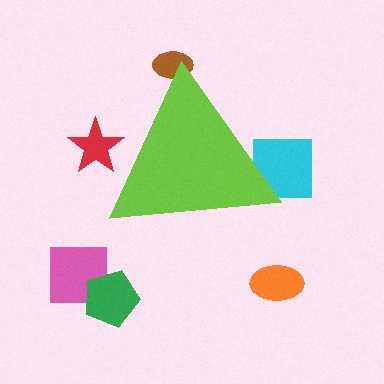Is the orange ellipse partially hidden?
No, the orange ellipse is fully visible.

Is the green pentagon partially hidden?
No, the green pentagon is fully visible.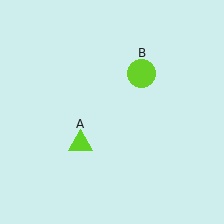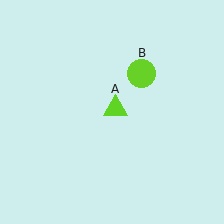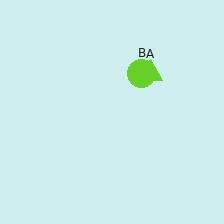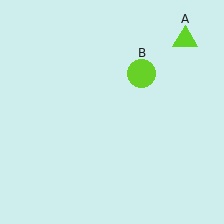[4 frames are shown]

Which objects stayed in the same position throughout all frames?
Lime circle (object B) remained stationary.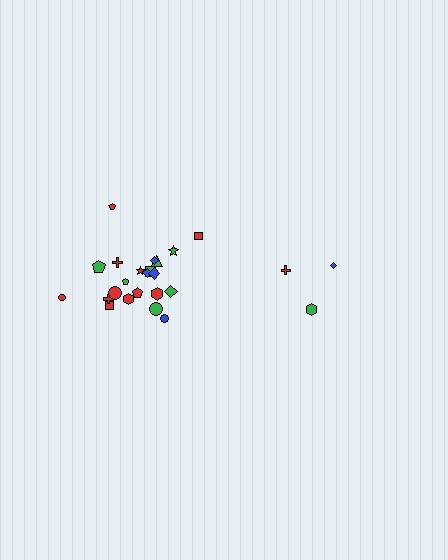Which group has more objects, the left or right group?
The left group.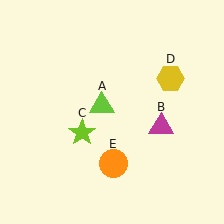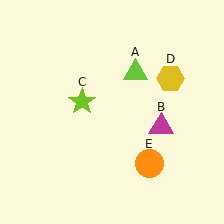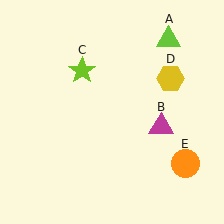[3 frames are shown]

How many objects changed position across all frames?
3 objects changed position: lime triangle (object A), lime star (object C), orange circle (object E).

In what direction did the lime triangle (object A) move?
The lime triangle (object A) moved up and to the right.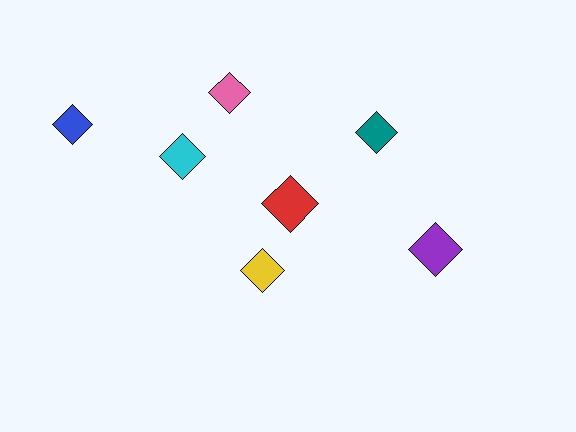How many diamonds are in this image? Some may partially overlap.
There are 7 diamonds.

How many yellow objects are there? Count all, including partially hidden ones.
There is 1 yellow object.